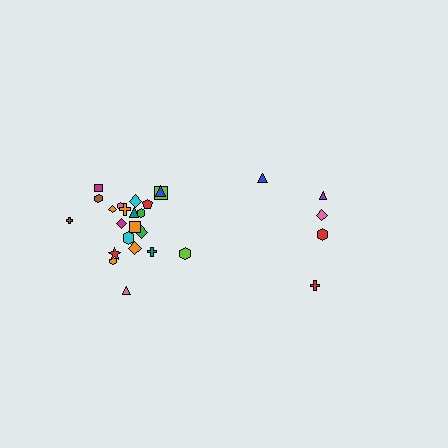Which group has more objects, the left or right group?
The left group.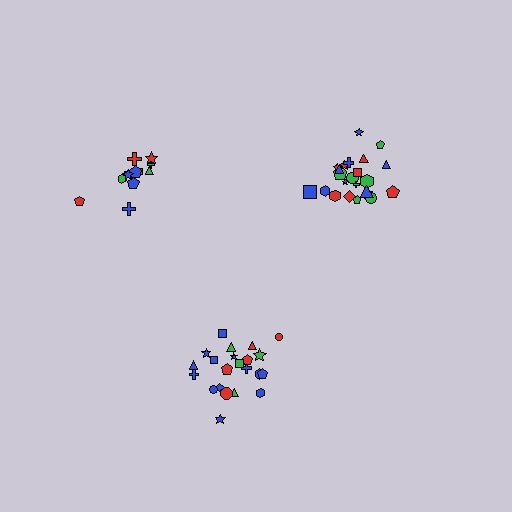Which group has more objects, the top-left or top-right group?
The top-right group.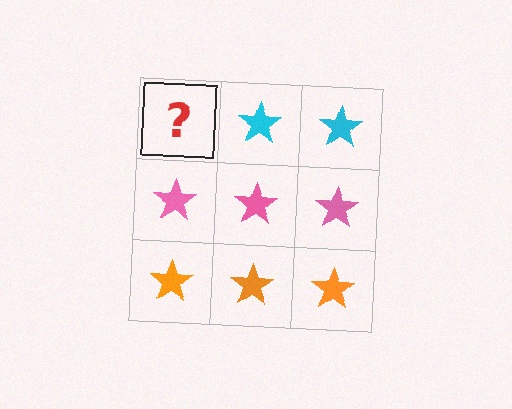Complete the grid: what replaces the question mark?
The question mark should be replaced with a cyan star.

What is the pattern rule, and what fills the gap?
The rule is that each row has a consistent color. The gap should be filled with a cyan star.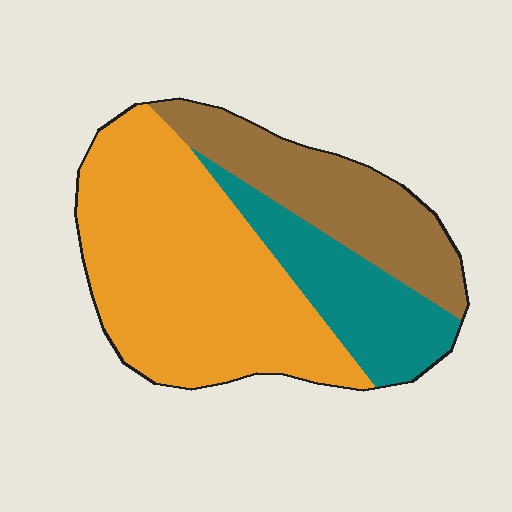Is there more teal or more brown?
Brown.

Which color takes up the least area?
Teal, at roughly 20%.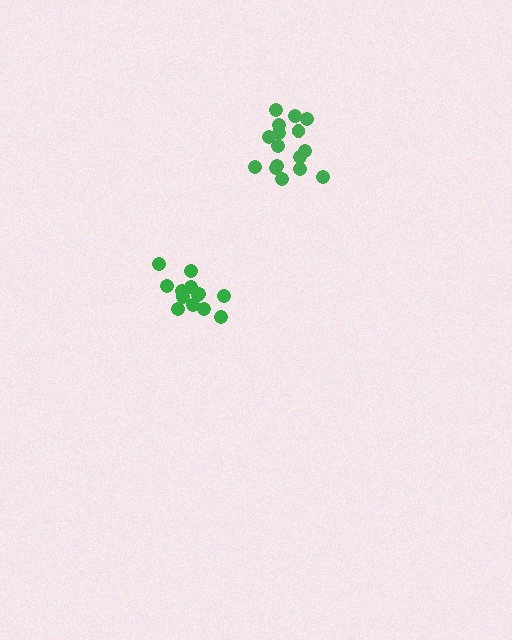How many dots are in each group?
Group 1: 13 dots, Group 2: 16 dots (29 total).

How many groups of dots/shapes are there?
There are 2 groups.